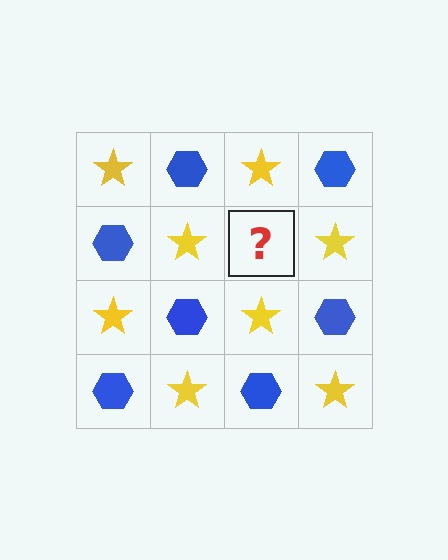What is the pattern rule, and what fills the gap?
The rule is that it alternates yellow star and blue hexagon in a checkerboard pattern. The gap should be filled with a blue hexagon.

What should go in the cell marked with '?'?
The missing cell should contain a blue hexagon.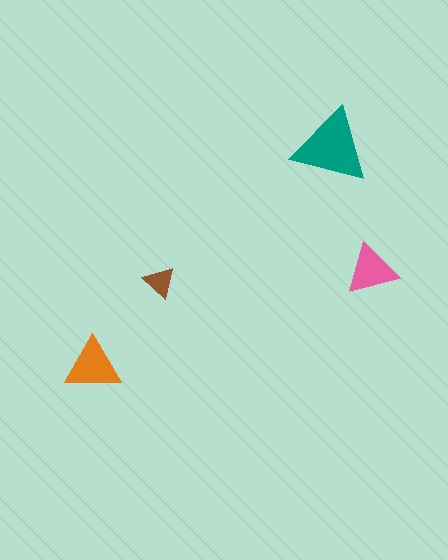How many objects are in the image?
There are 4 objects in the image.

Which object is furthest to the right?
The pink triangle is rightmost.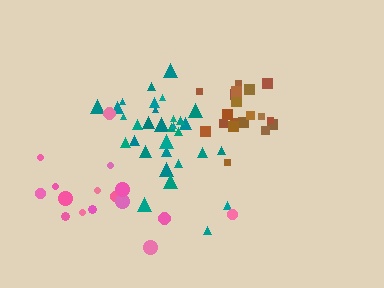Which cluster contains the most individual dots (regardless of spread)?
Teal (32).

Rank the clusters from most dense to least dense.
teal, brown, pink.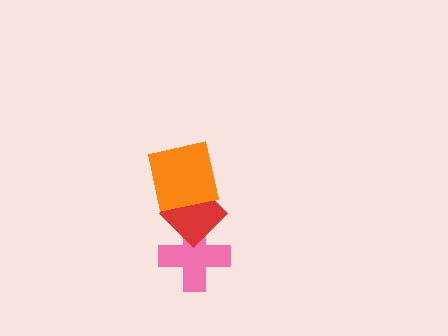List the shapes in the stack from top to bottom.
From top to bottom: the orange square, the red diamond, the pink cross.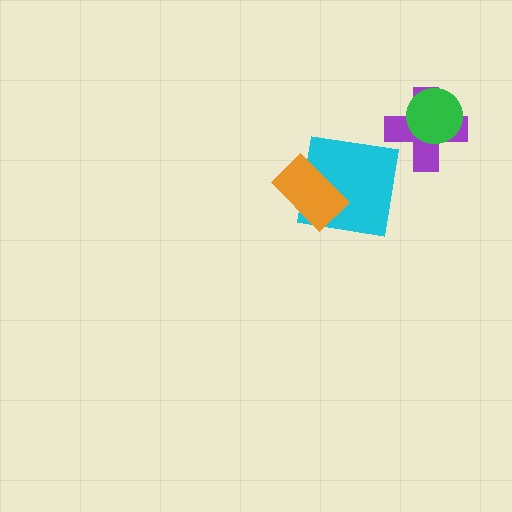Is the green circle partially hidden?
No, no other shape covers it.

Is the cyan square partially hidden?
Yes, it is partially covered by another shape.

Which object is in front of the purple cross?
The green circle is in front of the purple cross.